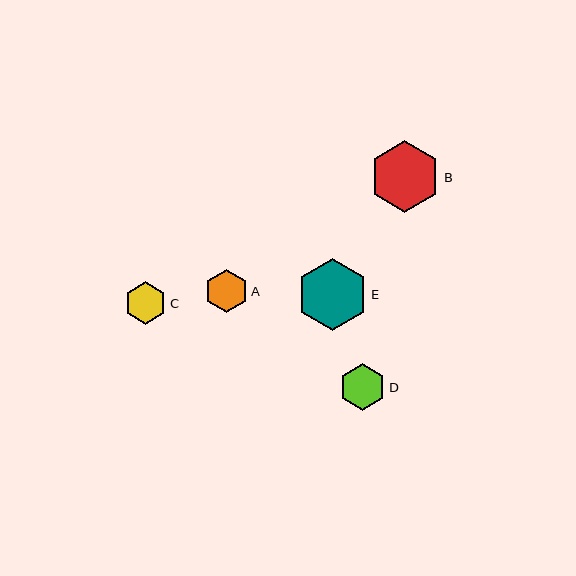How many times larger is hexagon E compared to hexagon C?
Hexagon E is approximately 1.7 times the size of hexagon C.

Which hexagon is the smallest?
Hexagon C is the smallest with a size of approximately 42 pixels.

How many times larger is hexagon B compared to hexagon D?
Hexagon B is approximately 1.5 times the size of hexagon D.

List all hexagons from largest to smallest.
From largest to smallest: E, B, D, A, C.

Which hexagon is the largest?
Hexagon E is the largest with a size of approximately 72 pixels.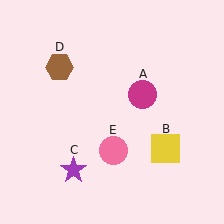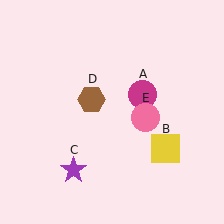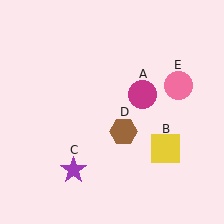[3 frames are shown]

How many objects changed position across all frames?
2 objects changed position: brown hexagon (object D), pink circle (object E).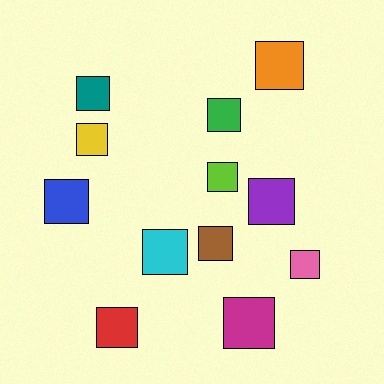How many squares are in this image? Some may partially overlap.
There are 12 squares.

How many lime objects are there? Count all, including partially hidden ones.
There is 1 lime object.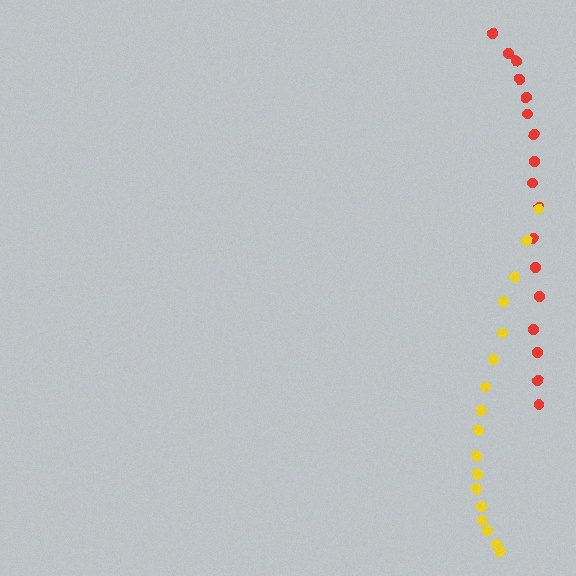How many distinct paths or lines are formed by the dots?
There are 2 distinct paths.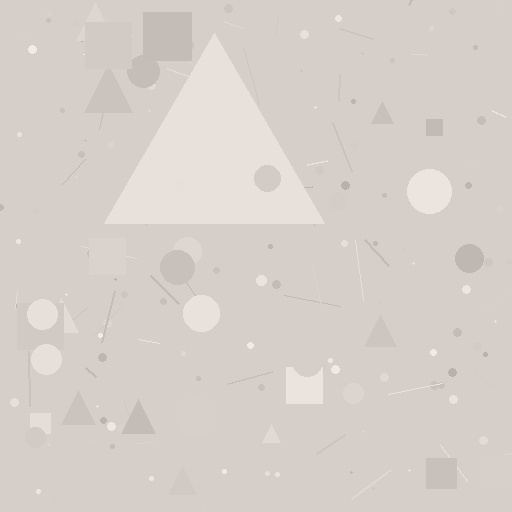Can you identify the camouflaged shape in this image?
The camouflaged shape is a triangle.